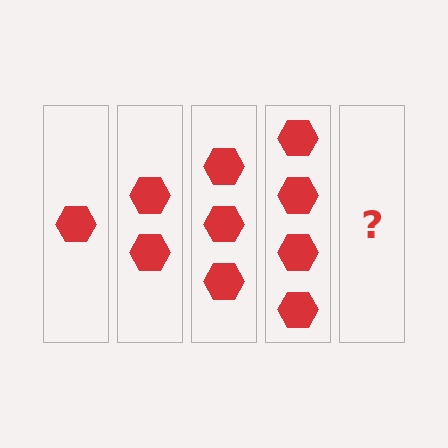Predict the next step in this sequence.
The next step is 5 hexagons.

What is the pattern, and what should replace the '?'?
The pattern is that each step adds one more hexagon. The '?' should be 5 hexagons.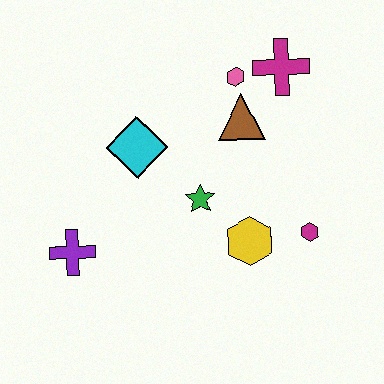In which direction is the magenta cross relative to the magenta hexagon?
The magenta cross is above the magenta hexagon.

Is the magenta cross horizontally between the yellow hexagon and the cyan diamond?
No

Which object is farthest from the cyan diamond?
The magenta hexagon is farthest from the cyan diamond.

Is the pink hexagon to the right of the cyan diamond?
Yes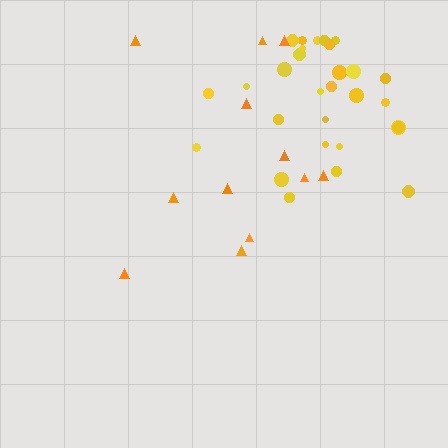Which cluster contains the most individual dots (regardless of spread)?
Yellow (29).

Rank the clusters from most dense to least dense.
yellow, orange.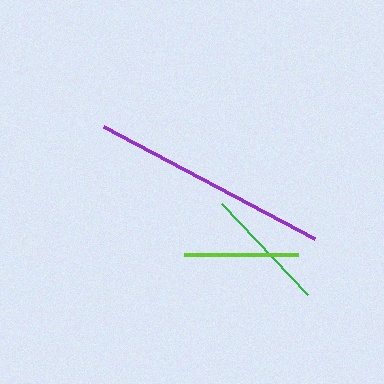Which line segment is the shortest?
The lime line is the shortest at approximately 114 pixels.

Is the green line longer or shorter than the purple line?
The purple line is longer than the green line.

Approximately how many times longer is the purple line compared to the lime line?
The purple line is approximately 2.1 times the length of the lime line.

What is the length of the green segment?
The green segment is approximately 126 pixels long.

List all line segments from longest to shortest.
From longest to shortest: purple, green, lime.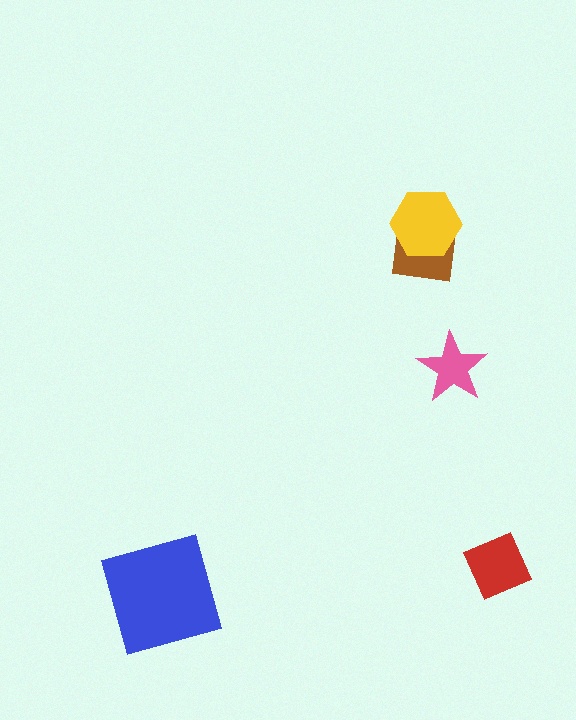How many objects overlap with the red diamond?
0 objects overlap with the red diamond.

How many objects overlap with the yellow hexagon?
1 object overlaps with the yellow hexagon.